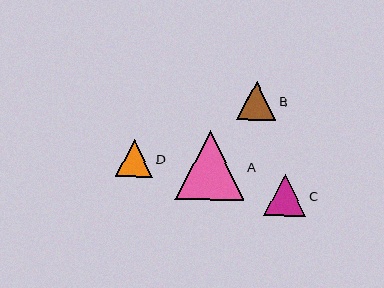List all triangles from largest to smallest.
From largest to smallest: A, C, B, D.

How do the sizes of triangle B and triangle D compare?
Triangle B and triangle D are approximately the same size.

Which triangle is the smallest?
Triangle D is the smallest with a size of approximately 37 pixels.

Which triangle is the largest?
Triangle A is the largest with a size of approximately 69 pixels.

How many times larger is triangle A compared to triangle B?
Triangle A is approximately 1.8 times the size of triangle B.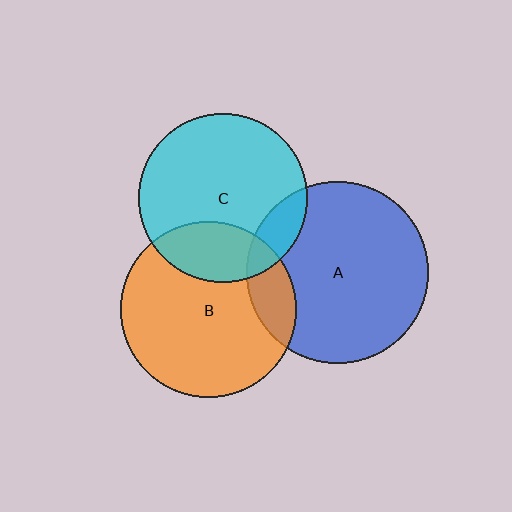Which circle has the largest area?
Circle A (blue).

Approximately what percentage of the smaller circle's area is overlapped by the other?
Approximately 15%.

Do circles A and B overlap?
Yes.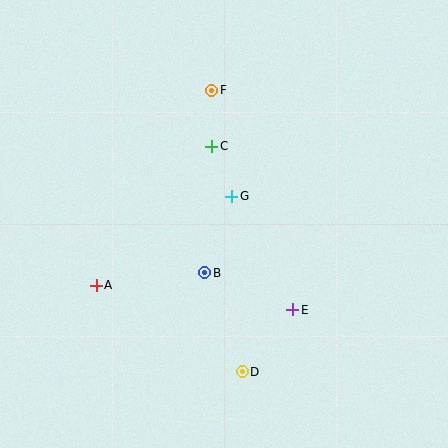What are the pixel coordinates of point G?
Point G is at (232, 196).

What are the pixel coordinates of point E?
Point E is at (293, 310).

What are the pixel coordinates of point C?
Point C is at (212, 146).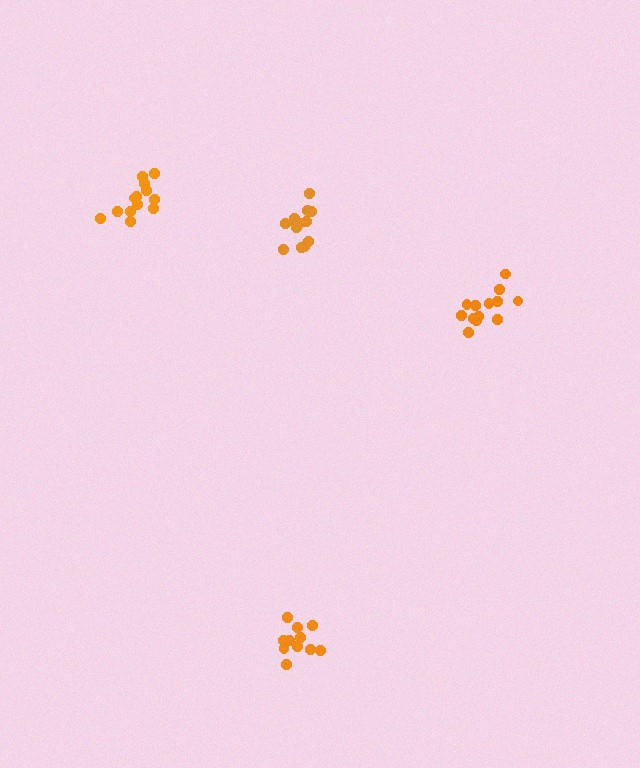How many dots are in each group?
Group 1: 13 dots, Group 2: 13 dots, Group 3: 13 dots, Group 4: 11 dots (50 total).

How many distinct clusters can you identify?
There are 4 distinct clusters.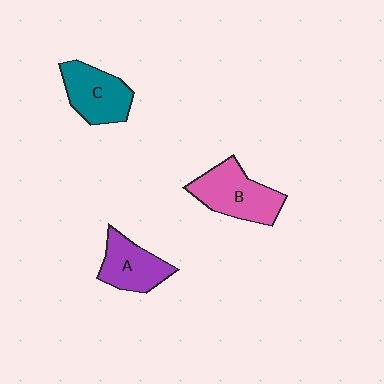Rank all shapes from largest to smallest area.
From largest to smallest: B (pink), C (teal), A (purple).